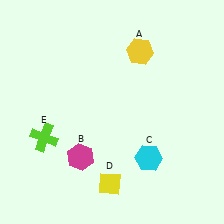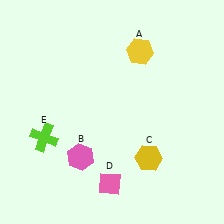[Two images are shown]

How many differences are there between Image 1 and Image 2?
There are 3 differences between the two images.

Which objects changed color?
B changed from magenta to pink. C changed from cyan to yellow. D changed from yellow to pink.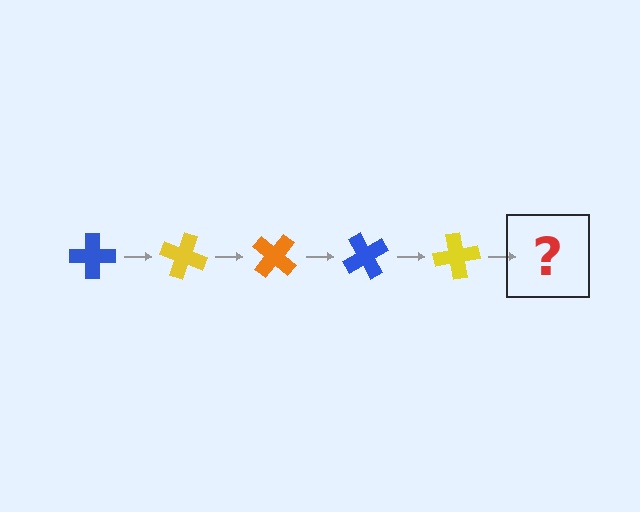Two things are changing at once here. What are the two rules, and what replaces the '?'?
The two rules are that it rotates 20 degrees each step and the color cycles through blue, yellow, and orange. The '?' should be an orange cross, rotated 100 degrees from the start.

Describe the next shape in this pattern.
It should be an orange cross, rotated 100 degrees from the start.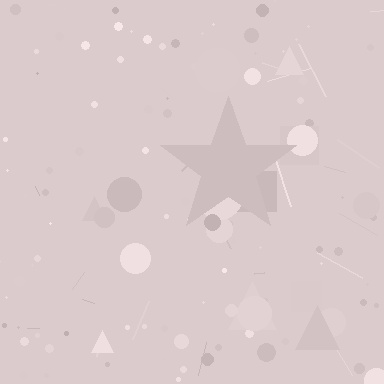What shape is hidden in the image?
A star is hidden in the image.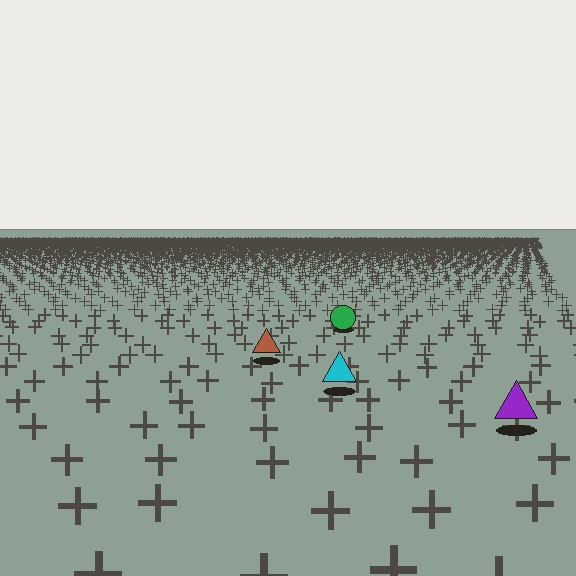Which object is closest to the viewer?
The purple triangle is closest. The texture marks near it are larger and more spread out.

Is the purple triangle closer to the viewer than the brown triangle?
Yes. The purple triangle is closer — you can tell from the texture gradient: the ground texture is coarser near it.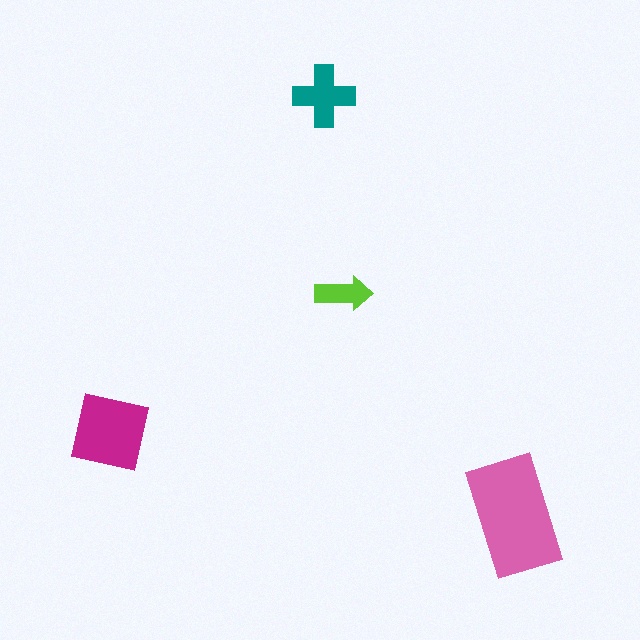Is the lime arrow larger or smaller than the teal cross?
Smaller.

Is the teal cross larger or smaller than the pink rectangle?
Smaller.